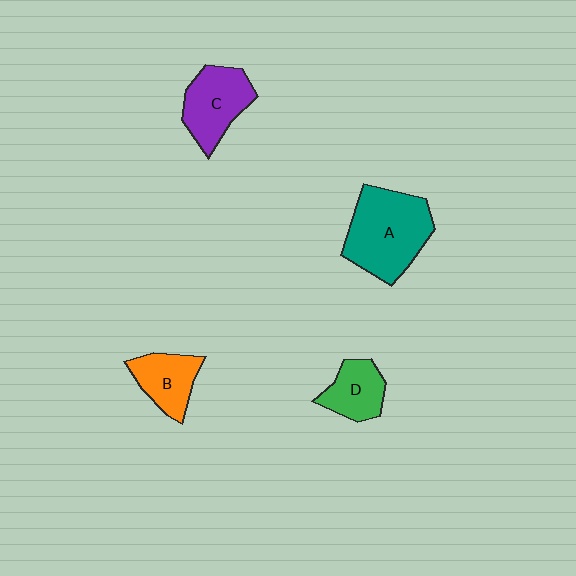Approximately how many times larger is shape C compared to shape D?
Approximately 1.4 times.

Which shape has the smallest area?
Shape D (green).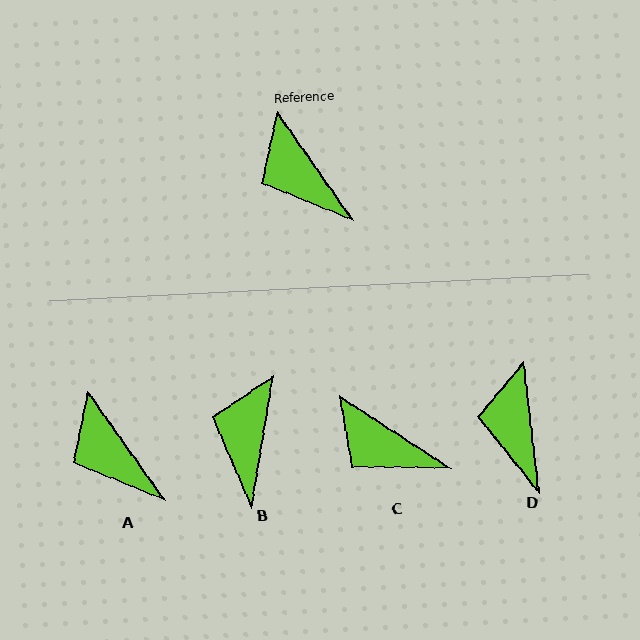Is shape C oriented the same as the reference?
No, it is off by about 22 degrees.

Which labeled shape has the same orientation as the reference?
A.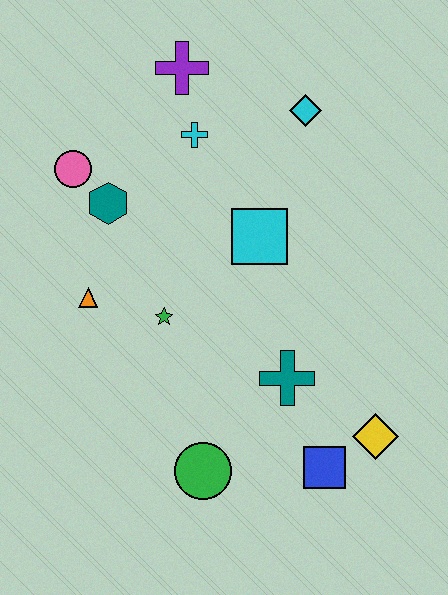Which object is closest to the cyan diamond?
The cyan cross is closest to the cyan diamond.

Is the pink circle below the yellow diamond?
No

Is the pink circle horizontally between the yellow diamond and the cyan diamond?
No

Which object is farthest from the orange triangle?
The yellow diamond is farthest from the orange triangle.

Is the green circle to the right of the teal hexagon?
Yes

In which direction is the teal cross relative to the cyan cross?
The teal cross is below the cyan cross.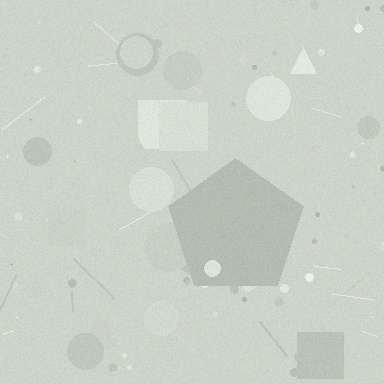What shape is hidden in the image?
A pentagon is hidden in the image.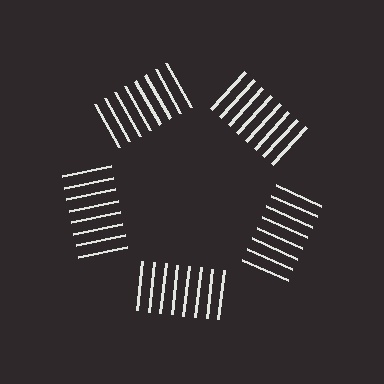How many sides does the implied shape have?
5 sides — the line-ends trace a pentagon.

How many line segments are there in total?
40 — 8 along each of the 5 edges.